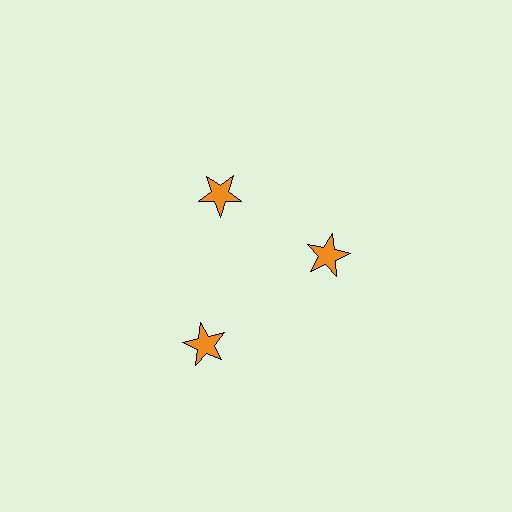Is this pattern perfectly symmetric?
No. The 3 orange stars are arranged in a ring, but one element near the 7 o'clock position is pushed outward from the center, breaking the 3-fold rotational symmetry.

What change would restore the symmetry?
The symmetry would be restored by moving it inward, back onto the ring so that all 3 stars sit at equal angles and equal distance from the center.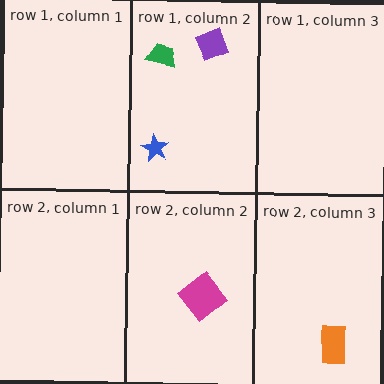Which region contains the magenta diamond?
The row 2, column 2 region.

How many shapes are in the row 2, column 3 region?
1.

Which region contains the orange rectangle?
The row 2, column 3 region.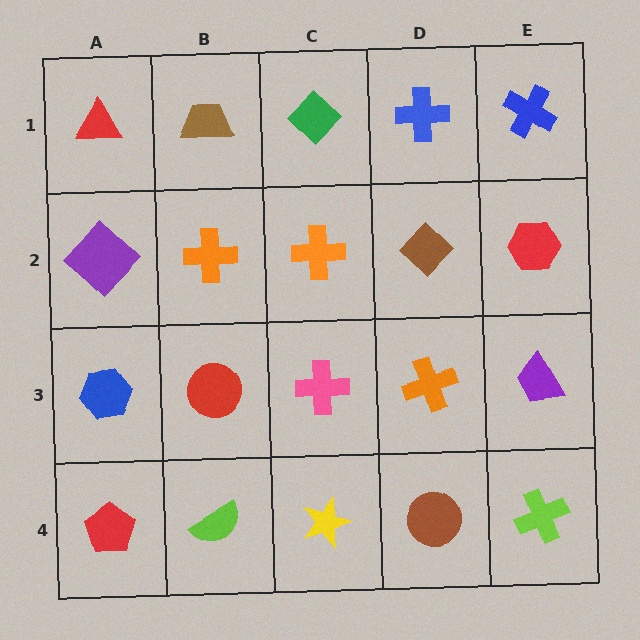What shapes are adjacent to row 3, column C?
An orange cross (row 2, column C), a yellow star (row 4, column C), a red circle (row 3, column B), an orange cross (row 3, column D).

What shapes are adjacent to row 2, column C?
A green diamond (row 1, column C), a pink cross (row 3, column C), an orange cross (row 2, column B), a brown diamond (row 2, column D).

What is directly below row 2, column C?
A pink cross.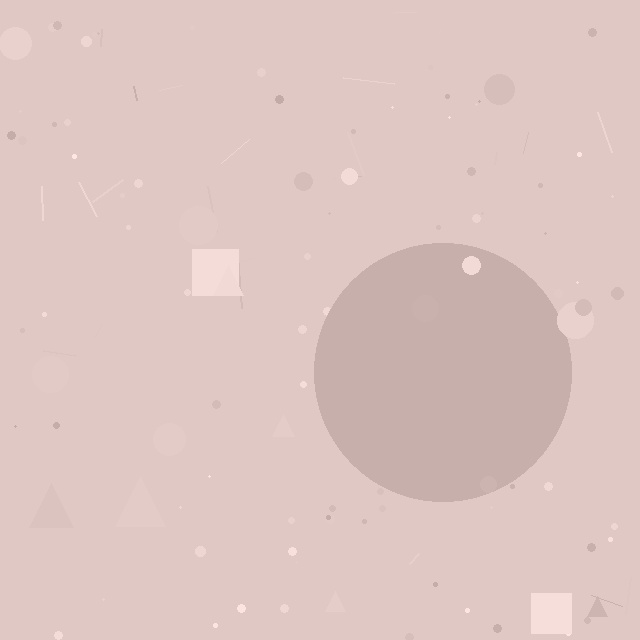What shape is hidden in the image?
A circle is hidden in the image.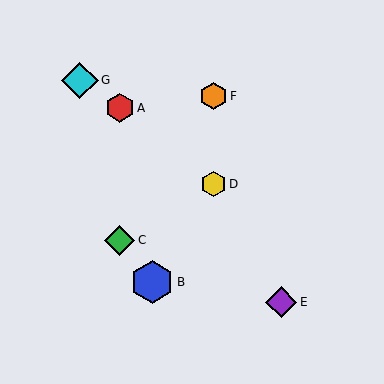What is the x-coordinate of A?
Object A is at x≈120.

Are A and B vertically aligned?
No, A is at x≈120 and B is at x≈152.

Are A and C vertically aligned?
Yes, both are at x≈120.